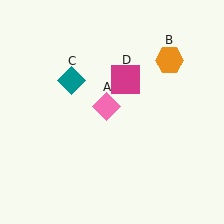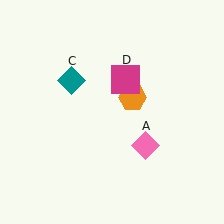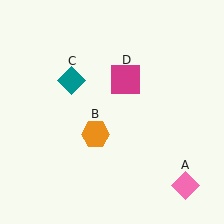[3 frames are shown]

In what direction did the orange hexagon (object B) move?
The orange hexagon (object B) moved down and to the left.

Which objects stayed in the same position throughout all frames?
Teal diamond (object C) and magenta square (object D) remained stationary.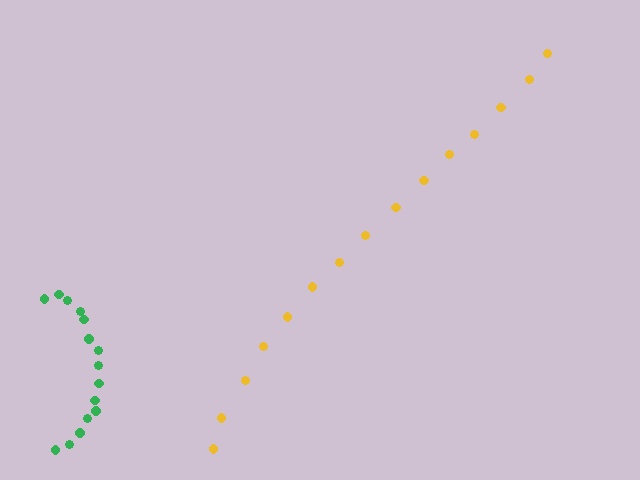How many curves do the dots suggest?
There are 2 distinct paths.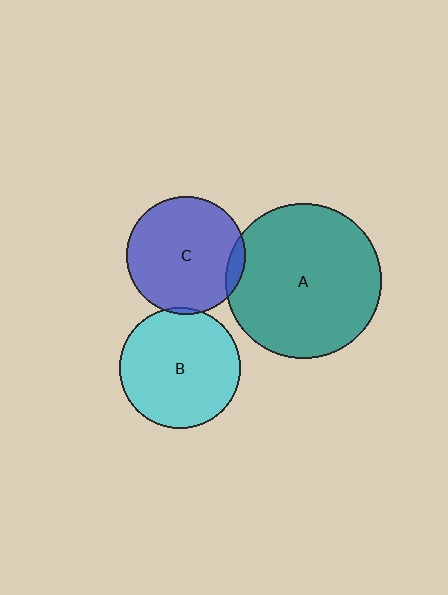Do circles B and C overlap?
Yes.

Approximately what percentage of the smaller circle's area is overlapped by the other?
Approximately 5%.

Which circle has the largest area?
Circle A (teal).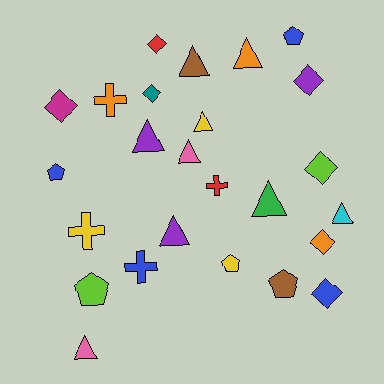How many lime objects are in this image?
There are 2 lime objects.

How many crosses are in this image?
There are 4 crosses.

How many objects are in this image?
There are 25 objects.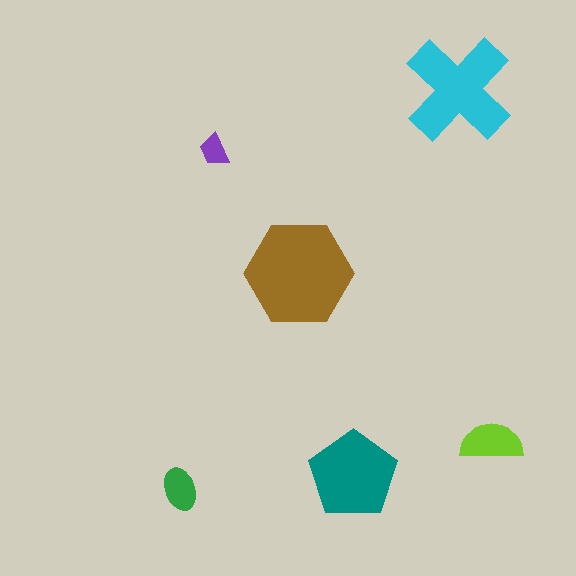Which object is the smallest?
The purple trapezoid.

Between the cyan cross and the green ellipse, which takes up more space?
The cyan cross.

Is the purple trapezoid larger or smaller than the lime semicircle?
Smaller.